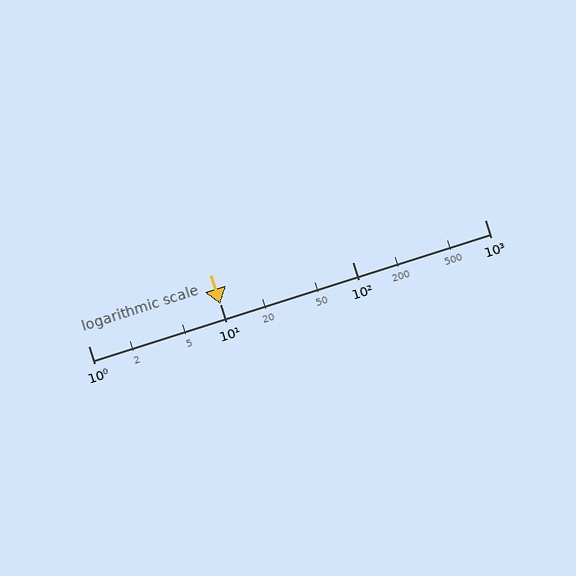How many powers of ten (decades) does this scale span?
The scale spans 3 decades, from 1 to 1000.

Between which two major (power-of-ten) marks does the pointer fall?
The pointer is between 10 and 100.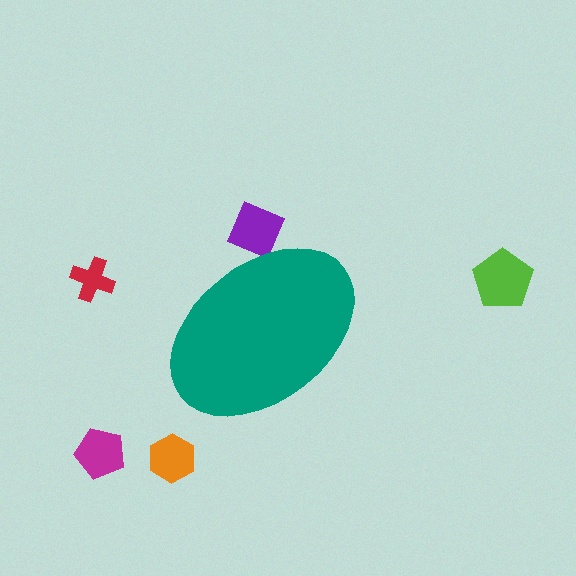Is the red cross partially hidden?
No, the red cross is fully visible.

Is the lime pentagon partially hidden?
No, the lime pentagon is fully visible.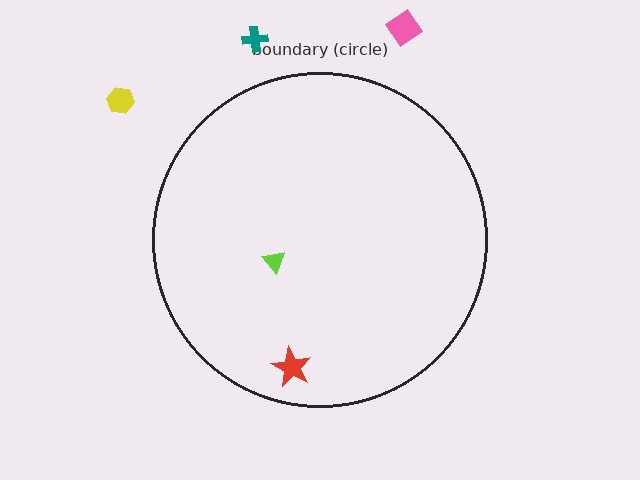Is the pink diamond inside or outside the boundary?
Outside.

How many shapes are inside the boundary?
2 inside, 3 outside.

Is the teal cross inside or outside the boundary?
Outside.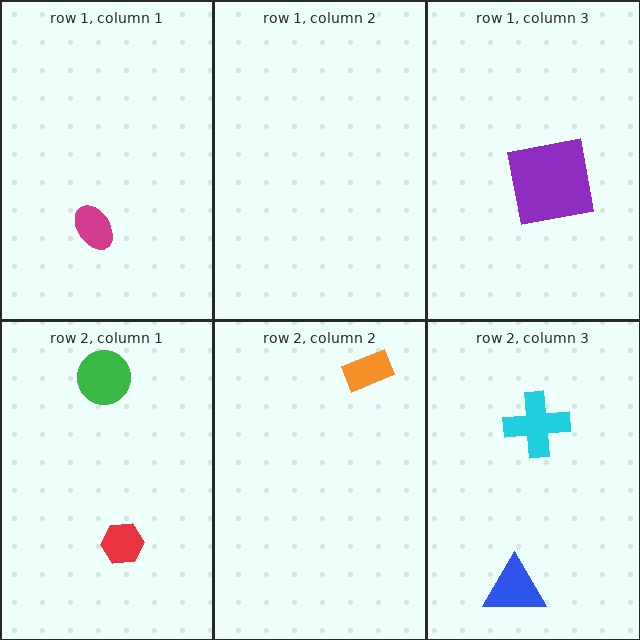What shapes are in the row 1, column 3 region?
The purple square.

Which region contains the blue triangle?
The row 2, column 3 region.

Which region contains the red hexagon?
The row 2, column 1 region.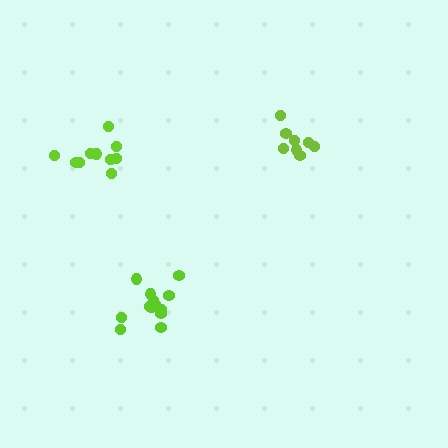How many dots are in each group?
Group 1: 13 dots, Group 2: 10 dots, Group 3: 8 dots (31 total).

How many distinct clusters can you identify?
There are 3 distinct clusters.